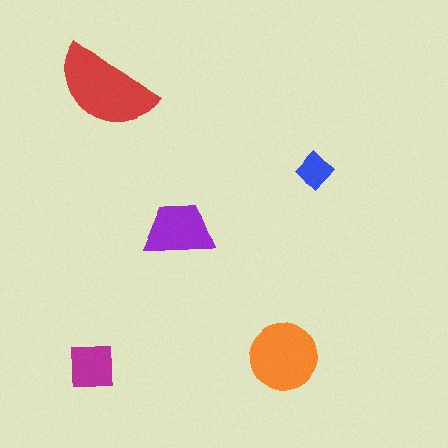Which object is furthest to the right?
The blue diamond is rightmost.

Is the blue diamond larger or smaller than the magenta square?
Smaller.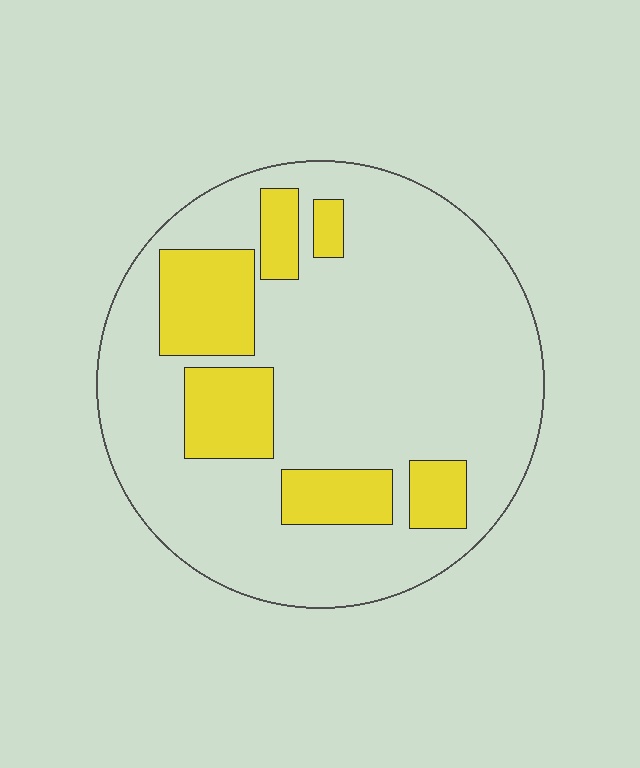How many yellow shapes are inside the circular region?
6.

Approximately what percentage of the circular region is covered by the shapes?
Approximately 20%.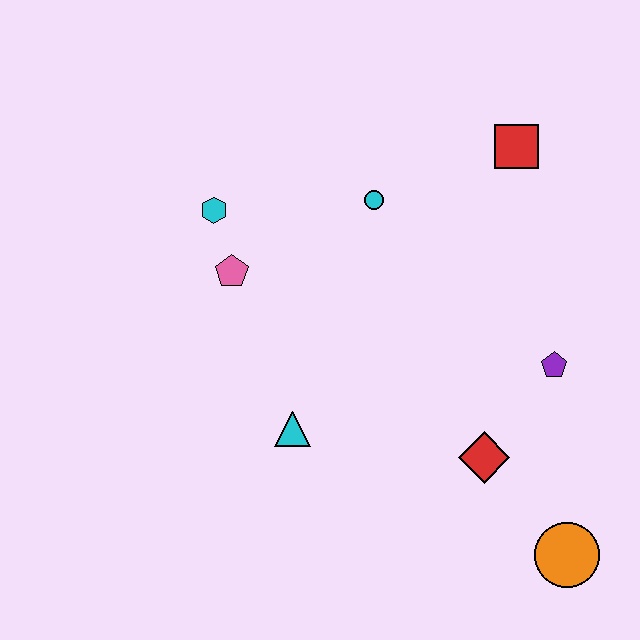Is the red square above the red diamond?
Yes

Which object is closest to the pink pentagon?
The cyan hexagon is closest to the pink pentagon.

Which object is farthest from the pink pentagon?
The orange circle is farthest from the pink pentagon.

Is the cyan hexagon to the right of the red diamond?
No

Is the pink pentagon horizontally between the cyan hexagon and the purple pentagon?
Yes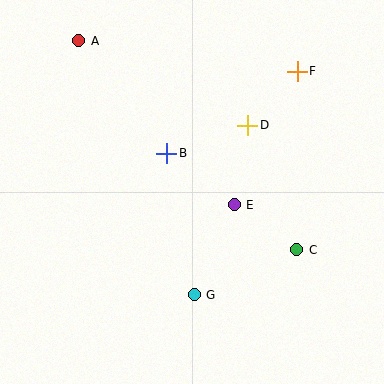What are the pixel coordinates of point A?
Point A is at (79, 41).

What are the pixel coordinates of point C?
Point C is at (297, 250).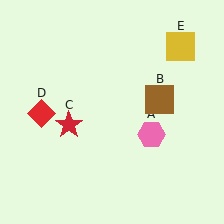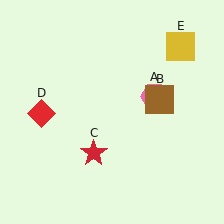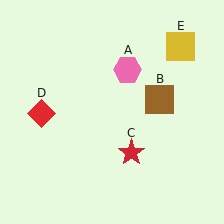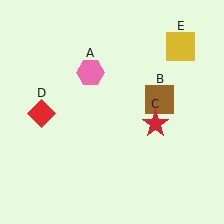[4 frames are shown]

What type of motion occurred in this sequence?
The pink hexagon (object A), red star (object C) rotated counterclockwise around the center of the scene.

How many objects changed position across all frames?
2 objects changed position: pink hexagon (object A), red star (object C).